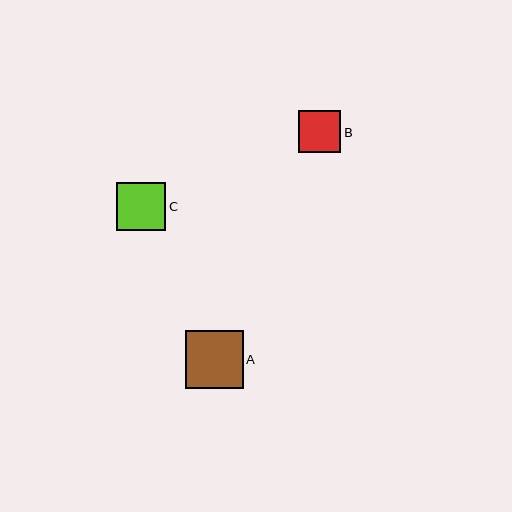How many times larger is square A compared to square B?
Square A is approximately 1.4 times the size of square B.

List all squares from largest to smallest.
From largest to smallest: A, C, B.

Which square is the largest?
Square A is the largest with a size of approximately 58 pixels.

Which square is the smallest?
Square B is the smallest with a size of approximately 42 pixels.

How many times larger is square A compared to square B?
Square A is approximately 1.4 times the size of square B.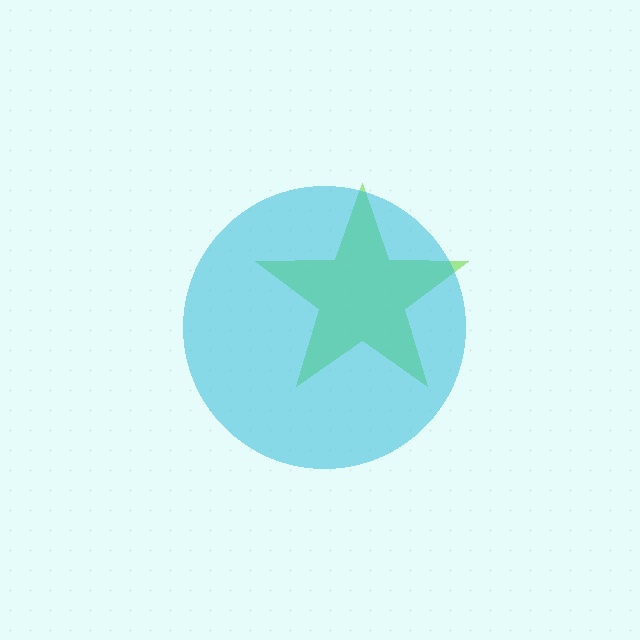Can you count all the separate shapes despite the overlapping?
Yes, there are 2 separate shapes.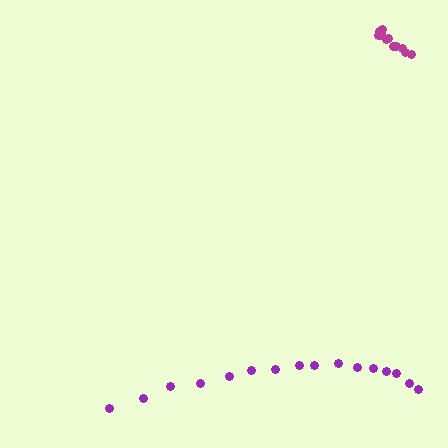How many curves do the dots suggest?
There are 2 distinct paths.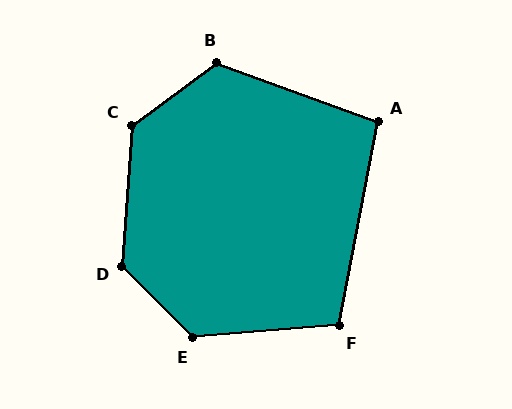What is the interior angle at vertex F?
Approximately 105 degrees (obtuse).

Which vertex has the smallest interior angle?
A, at approximately 99 degrees.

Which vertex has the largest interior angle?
D, at approximately 131 degrees.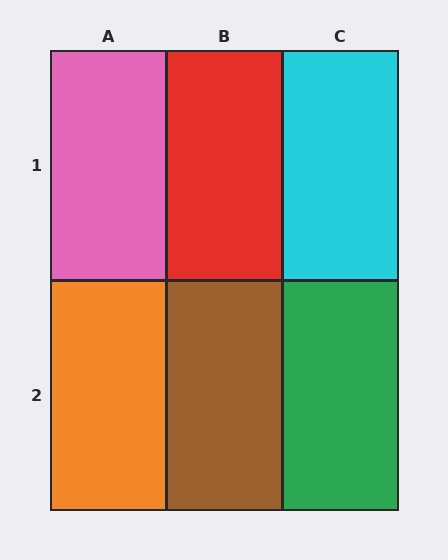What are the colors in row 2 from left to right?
Orange, brown, green.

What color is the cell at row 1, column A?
Pink.